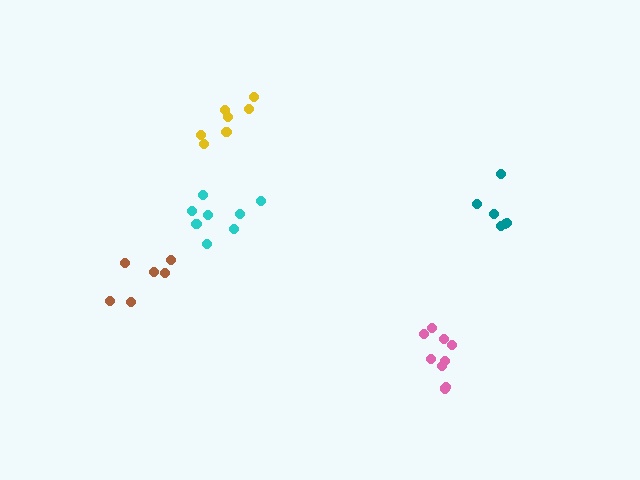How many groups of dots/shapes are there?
There are 5 groups.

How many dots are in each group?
Group 1: 6 dots, Group 2: 8 dots, Group 3: 9 dots, Group 4: 7 dots, Group 5: 6 dots (36 total).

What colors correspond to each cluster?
The clusters are colored: teal, cyan, pink, yellow, brown.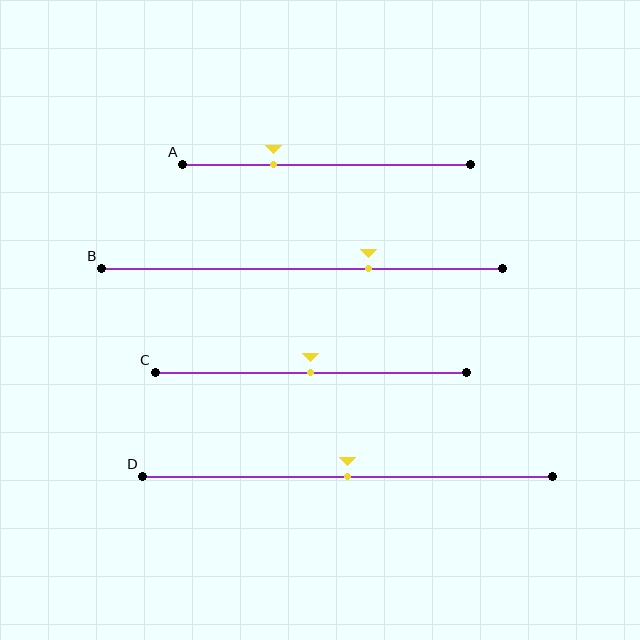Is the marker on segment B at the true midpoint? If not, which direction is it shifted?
No, the marker on segment B is shifted to the right by about 17% of the segment length.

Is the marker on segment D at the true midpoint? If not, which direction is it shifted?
Yes, the marker on segment D is at the true midpoint.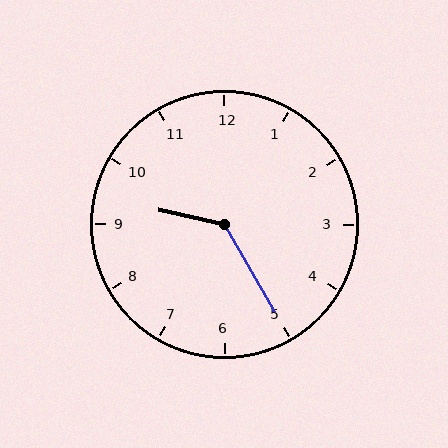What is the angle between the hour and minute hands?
Approximately 132 degrees.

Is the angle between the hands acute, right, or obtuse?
It is obtuse.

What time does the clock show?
9:25.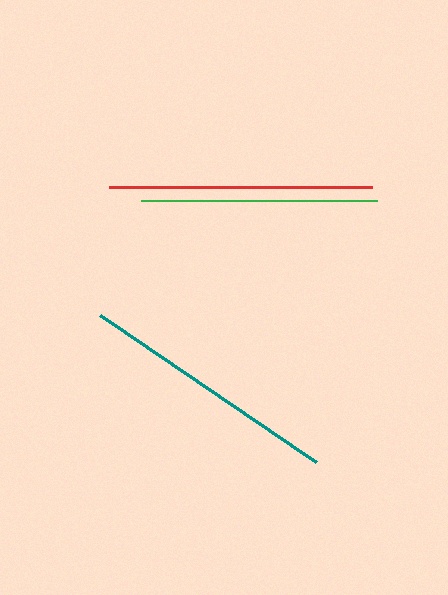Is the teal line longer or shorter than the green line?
The teal line is longer than the green line.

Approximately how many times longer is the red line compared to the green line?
The red line is approximately 1.1 times the length of the green line.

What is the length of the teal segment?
The teal segment is approximately 262 pixels long.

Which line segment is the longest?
The red line is the longest at approximately 263 pixels.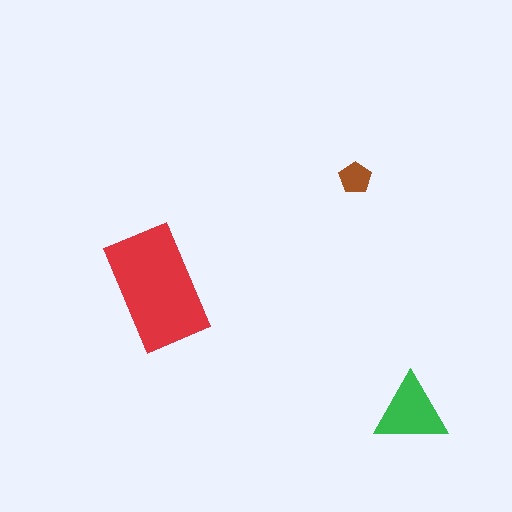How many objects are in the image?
There are 3 objects in the image.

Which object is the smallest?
The brown pentagon.